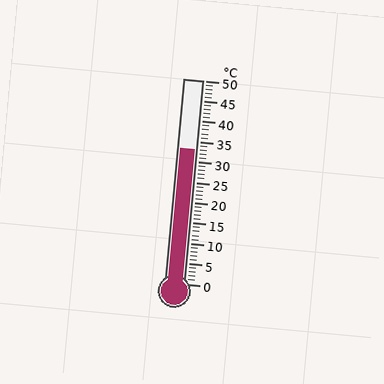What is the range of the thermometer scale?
The thermometer scale ranges from 0°C to 50°C.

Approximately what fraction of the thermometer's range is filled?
The thermometer is filled to approximately 65% of its range.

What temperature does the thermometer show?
The thermometer shows approximately 33°C.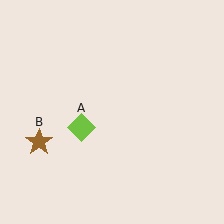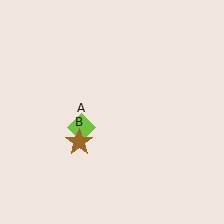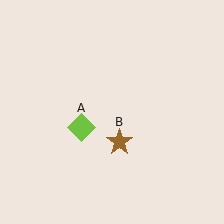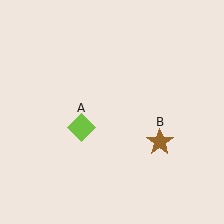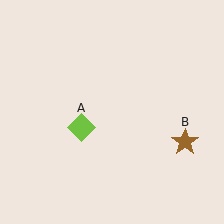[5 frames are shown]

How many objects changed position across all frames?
1 object changed position: brown star (object B).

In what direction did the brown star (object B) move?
The brown star (object B) moved right.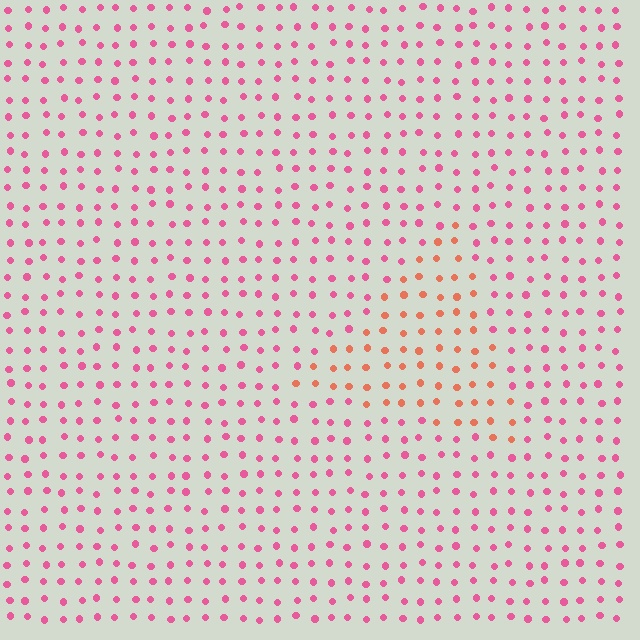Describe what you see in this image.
The image is filled with small pink elements in a uniform arrangement. A triangle-shaped region is visible where the elements are tinted to a slightly different hue, forming a subtle color boundary.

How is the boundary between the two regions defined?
The boundary is defined purely by a slight shift in hue (about 39 degrees). Spacing, size, and orientation are identical on both sides.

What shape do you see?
I see a triangle.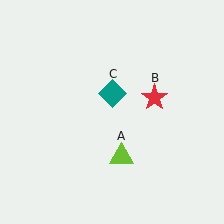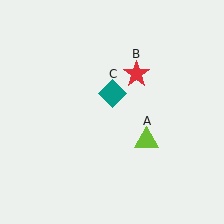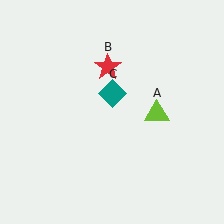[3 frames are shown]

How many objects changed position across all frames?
2 objects changed position: lime triangle (object A), red star (object B).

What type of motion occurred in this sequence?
The lime triangle (object A), red star (object B) rotated counterclockwise around the center of the scene.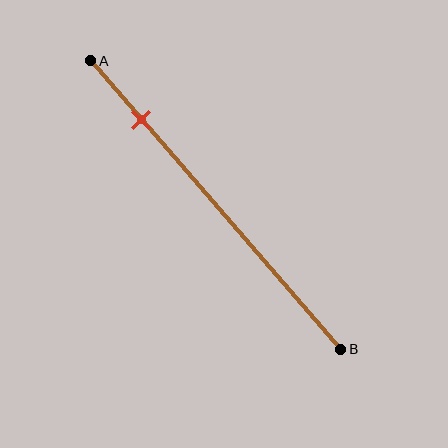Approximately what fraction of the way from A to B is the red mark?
The red mark is approximately 20% of the way from A to B.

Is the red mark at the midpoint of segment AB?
No, the mark is at about 20% from A, not at the 50% midpoint.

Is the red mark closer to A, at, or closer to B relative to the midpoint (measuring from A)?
The red mark is closer to point A than the midpoint of segment AB.